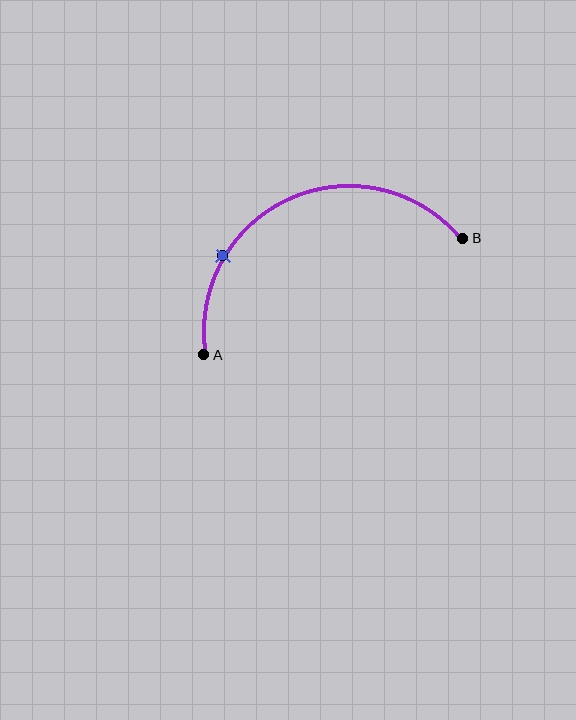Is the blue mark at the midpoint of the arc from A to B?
No. The blue mark lies on the arc but is closer to endpoint A. The arc midpoint would be at the point on the curve equidistant along the arc from both A and B.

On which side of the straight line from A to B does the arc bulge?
The arc bulges above the straight line connecting A and B.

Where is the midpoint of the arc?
The arc midpoint is the point on the curve farthest from the straight line joining A and B. It sits above that line.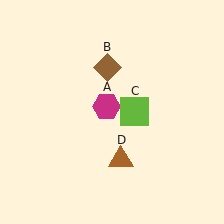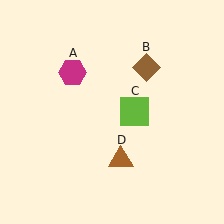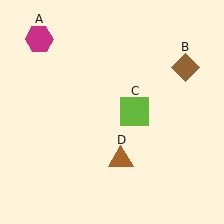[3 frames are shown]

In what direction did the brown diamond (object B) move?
The brown diamond (object B) moved right.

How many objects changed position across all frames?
2 objects changed position: magenta hexagon (object A), brown diamond (object B).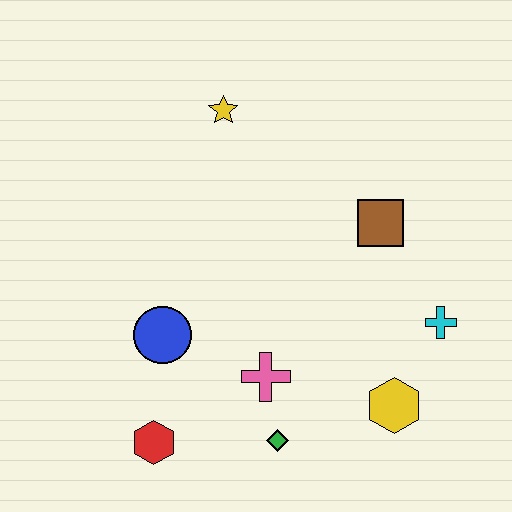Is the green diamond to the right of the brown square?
No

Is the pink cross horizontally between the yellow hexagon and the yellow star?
Yes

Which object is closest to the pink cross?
The green diamond is closest to the pink cross.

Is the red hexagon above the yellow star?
No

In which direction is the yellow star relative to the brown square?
The yellow star is to the left of the brown square.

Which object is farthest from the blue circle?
The cyan cross is farthest from the blue circle.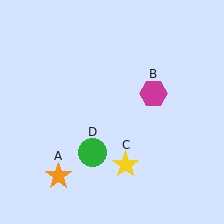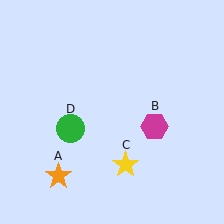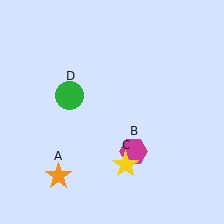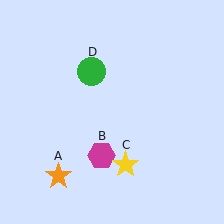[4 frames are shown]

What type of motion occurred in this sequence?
The magenta hexagon (object B), green circle (object D) rotated clockwise around the center of the scene.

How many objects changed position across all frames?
2 objects changed position: magenta hexagon (object B), green circle (object D).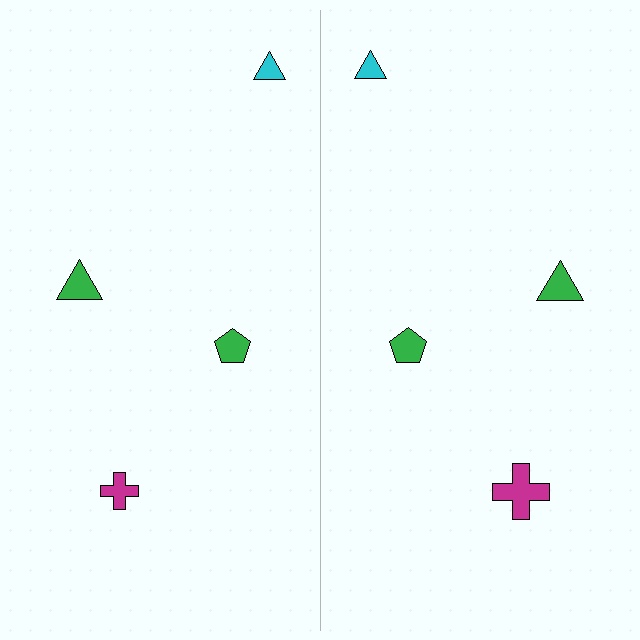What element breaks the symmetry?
The magenta cross on the right side has a different size than its mirror counterpart.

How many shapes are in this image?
There are 8 shapes in this image.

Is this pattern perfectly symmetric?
No, the pattern is not perfectly symmetric. The magenta cross on the right side has a different size than its mirror counterpart.